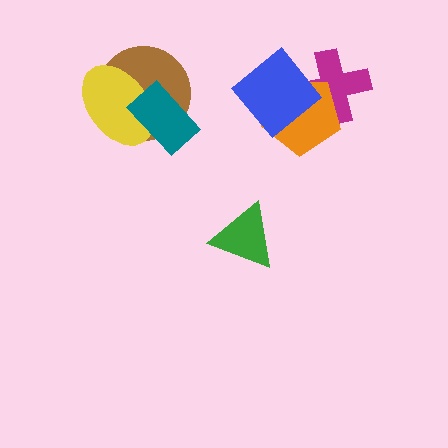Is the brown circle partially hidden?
Yes, it is partially covered by another shape.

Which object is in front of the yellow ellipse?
The teal rectangle is in front of the yellow ellipse.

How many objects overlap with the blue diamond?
2 objects overlap with the blue diamond.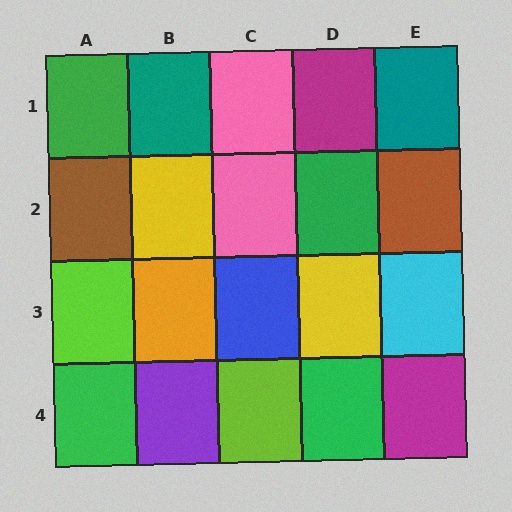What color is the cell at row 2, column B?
Yellow.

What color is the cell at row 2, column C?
Pink.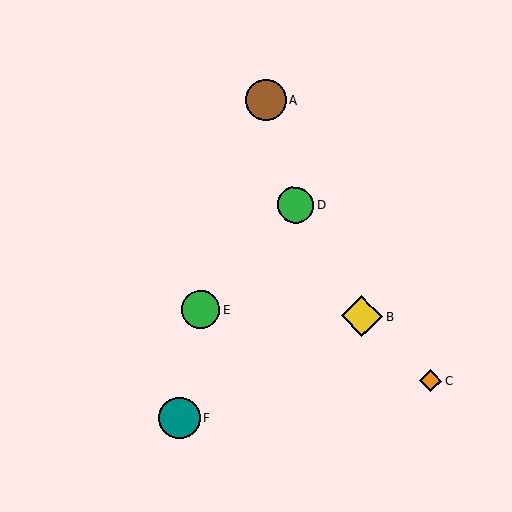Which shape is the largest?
The teal circle (labeled F) is the largest.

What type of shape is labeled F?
Shape F is a teal circle.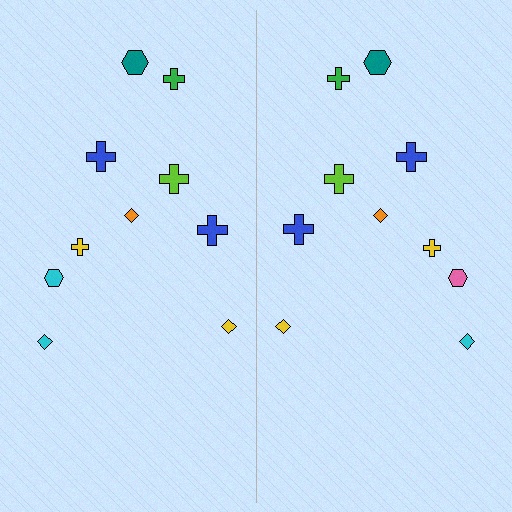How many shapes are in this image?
There are 20 shapes in this image.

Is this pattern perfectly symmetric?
No, the pattern is not perfectly symmetric. The pink hexagon on the right side breaks the symmetry — its mirror counterpart is cyan.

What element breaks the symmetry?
The pink hexagon on the right side breaks the symmetry — its mirror counterpart is cyan.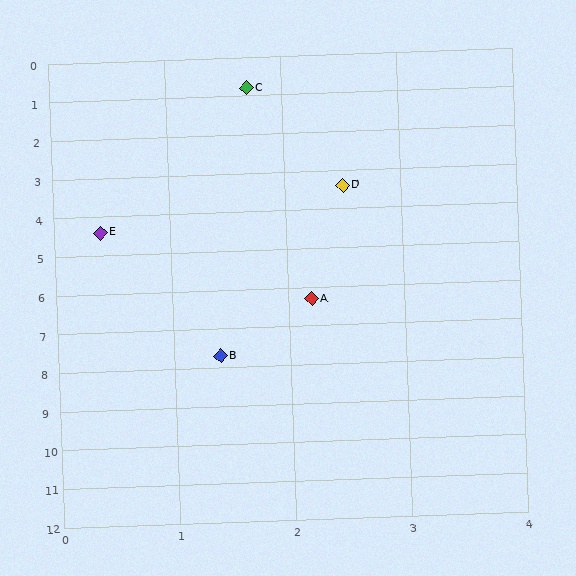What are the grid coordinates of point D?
Point D is at approximately (2.5, 3.4).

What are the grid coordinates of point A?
Point A is at approximately (2.2, 6.3).